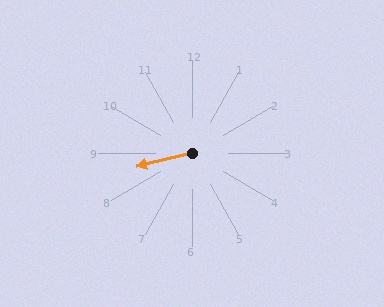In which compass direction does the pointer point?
West.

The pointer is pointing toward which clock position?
Roughly 9 o'clock.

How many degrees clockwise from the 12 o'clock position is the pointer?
Approximately 257 degrees.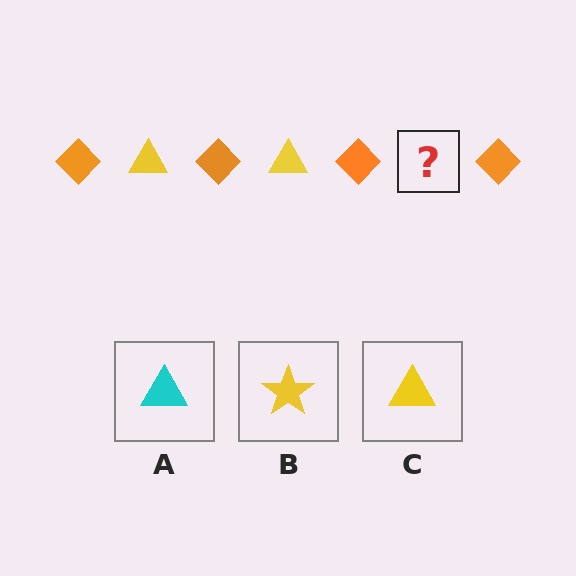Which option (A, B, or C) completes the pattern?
C.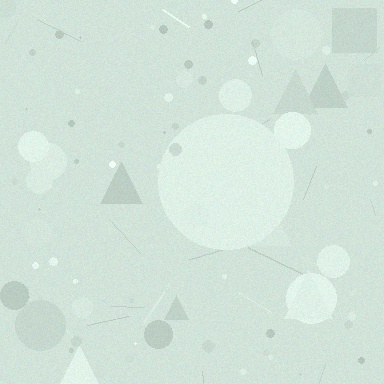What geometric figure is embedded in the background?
A circle is embedded in the background.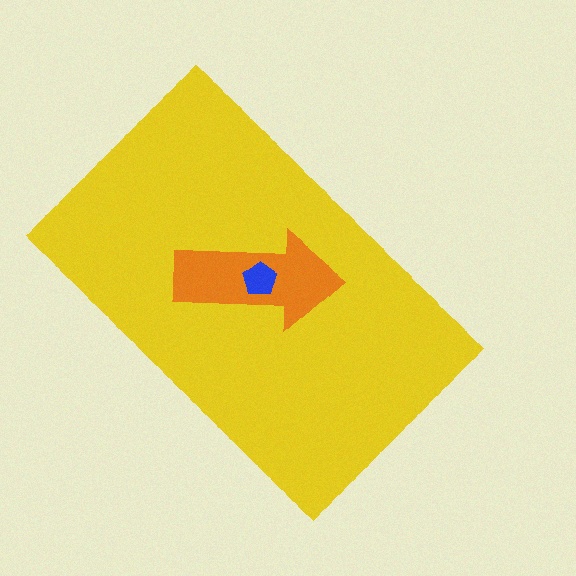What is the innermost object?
The blue pentagon.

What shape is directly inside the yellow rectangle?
The orange arrow.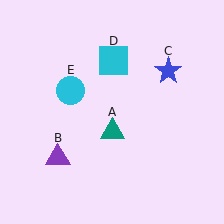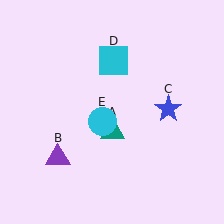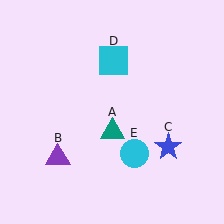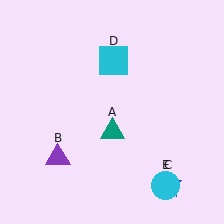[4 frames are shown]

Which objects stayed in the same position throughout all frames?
Teal triangle (object A) and purple triangle (object B) and cyan square (object D) remained stationary.